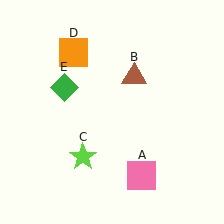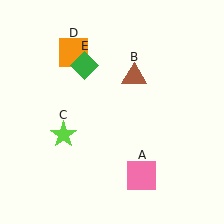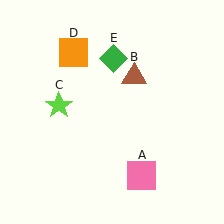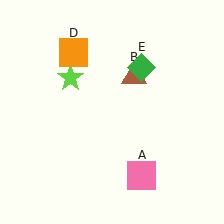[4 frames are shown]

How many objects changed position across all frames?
2 objects changed position: lime star (object C), green diamond (object E).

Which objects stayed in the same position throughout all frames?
Pink square (object A) and brown triangle (object B) and orange square (object D) remained stationary.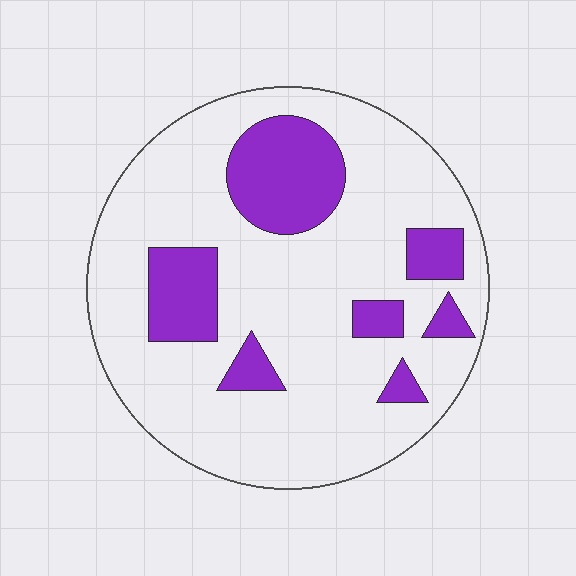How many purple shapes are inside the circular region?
7.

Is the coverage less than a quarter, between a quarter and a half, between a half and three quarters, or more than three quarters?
Less than a quarter.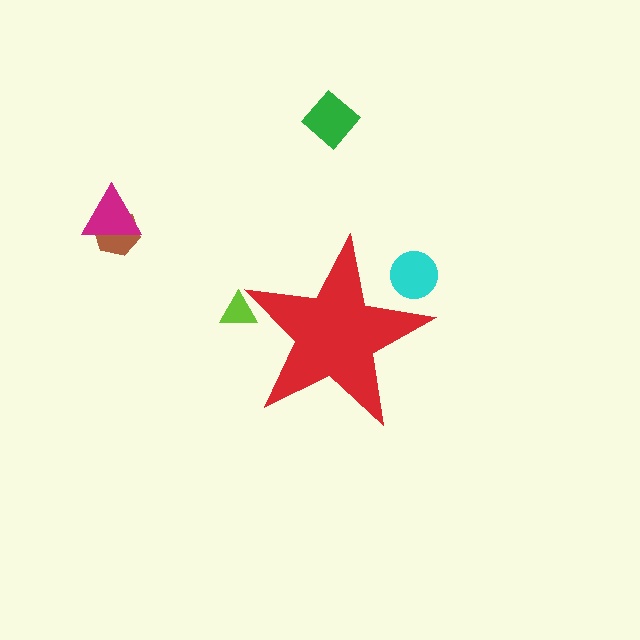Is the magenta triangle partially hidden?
No, the magenta triangle is fully visible.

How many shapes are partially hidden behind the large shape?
2 shapes are partially hidden.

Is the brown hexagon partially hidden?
No, the brown hexagon is fully visible.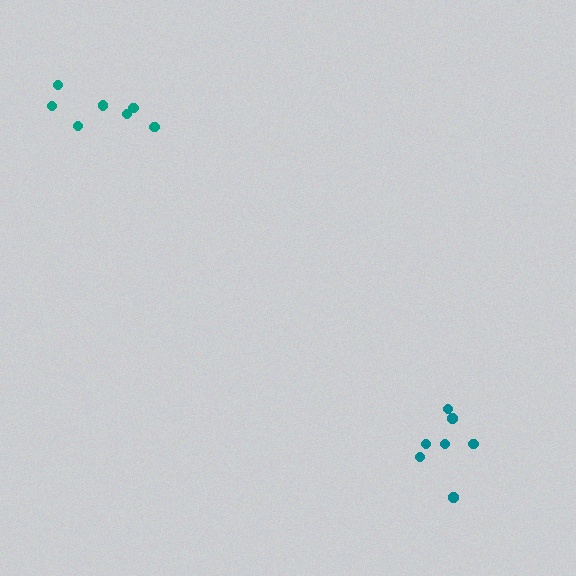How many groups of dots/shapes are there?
There are 2 groups.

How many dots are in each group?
Group 1: 7 dots, Group 2: 7 dots (14 total).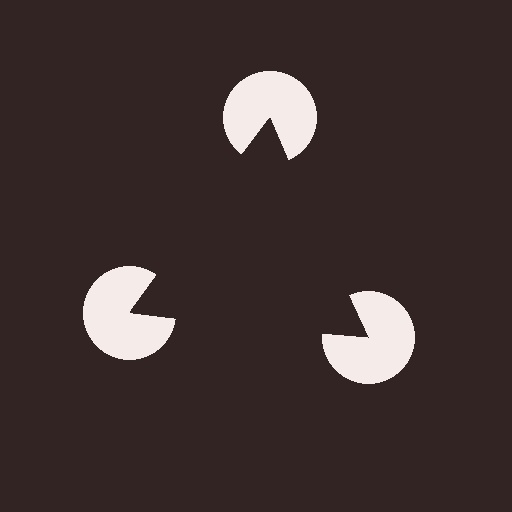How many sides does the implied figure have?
3 sides.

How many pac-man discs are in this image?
There are 3 — one at each vertex of the illusory triangle.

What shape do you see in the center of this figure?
An illusory triangle — its edges are inferred from the aligned wedge cuts in the pac-man discs, not physically drawn.